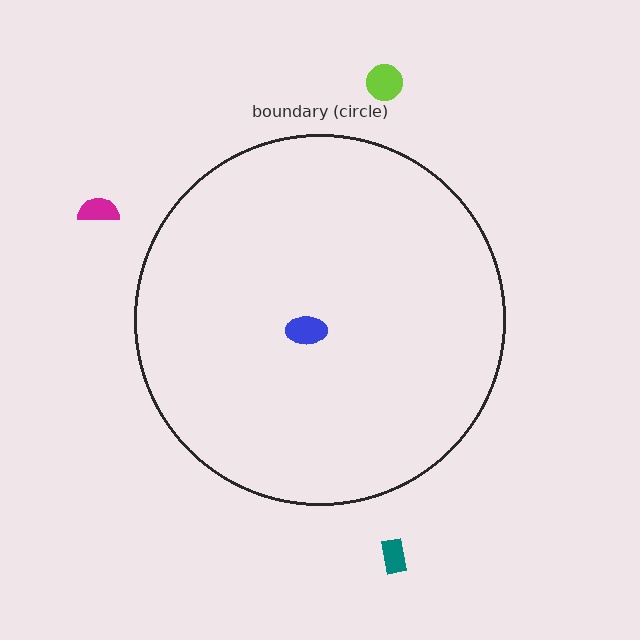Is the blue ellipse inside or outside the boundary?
Inside.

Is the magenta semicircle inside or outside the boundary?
Outside.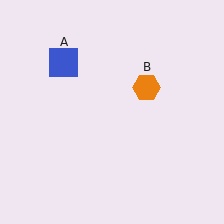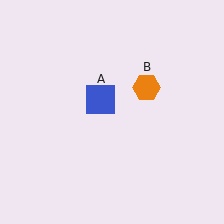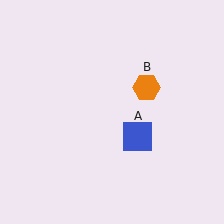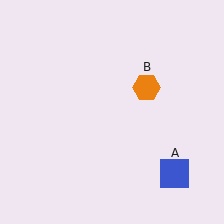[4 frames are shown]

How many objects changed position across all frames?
1 object changed position: blue square (object A).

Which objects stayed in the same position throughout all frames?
Orange hexagon (object B) remained stationary.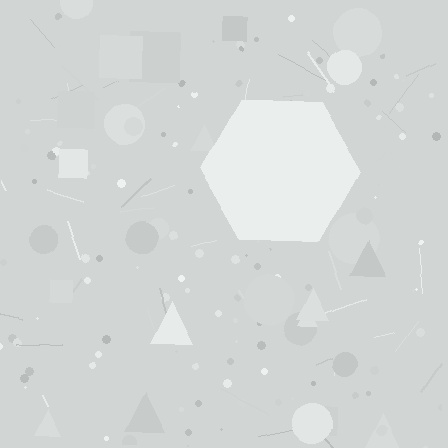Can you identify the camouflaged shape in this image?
The camouflaged shape is a hexagon.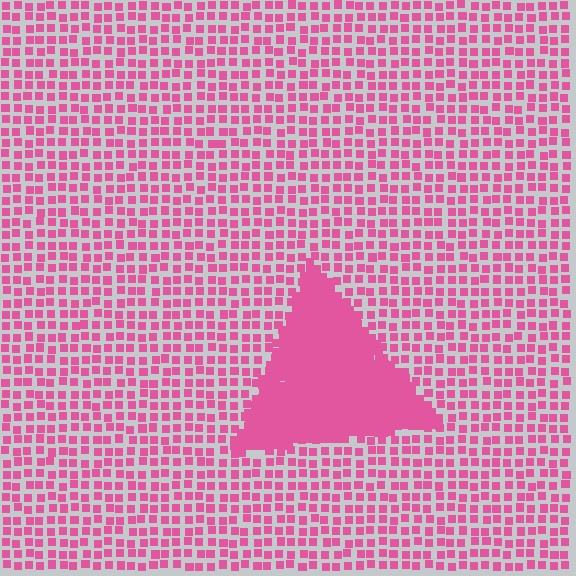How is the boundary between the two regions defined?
The boundary is defined by a change in element density (approximately 2.8x ratio). All elements are the same color, size, and shape.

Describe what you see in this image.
The image contains small pink elements arranged at two different densities. A triangle-shaped region is visible where the elements are more densely packed than the surrounding area.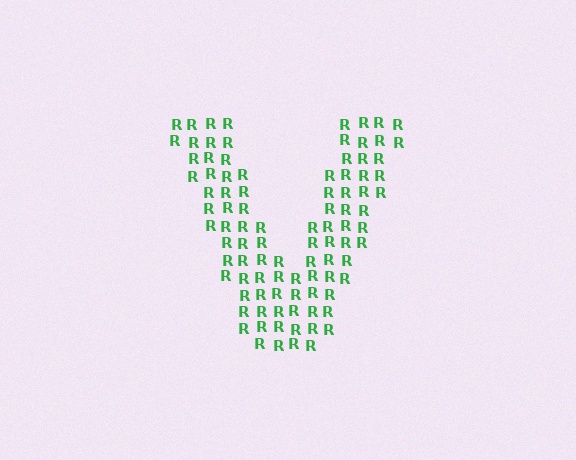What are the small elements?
The small elements are letter R's.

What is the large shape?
The large shape is the letter V.